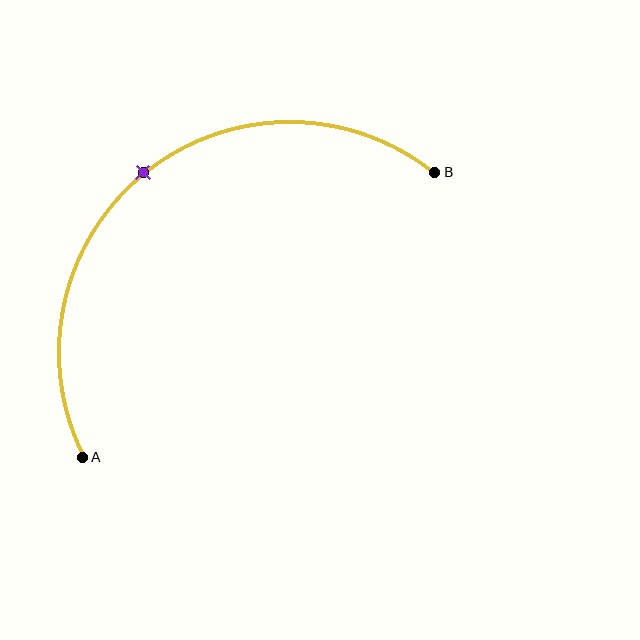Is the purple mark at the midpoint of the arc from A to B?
Yes. The purple mark lies on the arc at equal arc-length from both A and B — it is the arc midpoint.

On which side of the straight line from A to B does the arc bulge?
The arc bulges above and to the left of the straight line connecting A and B.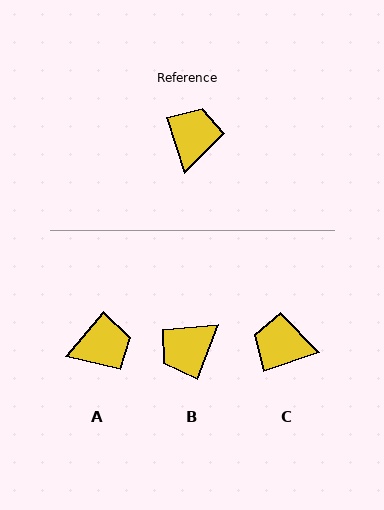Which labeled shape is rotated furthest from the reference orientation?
B, about 140 degrees away.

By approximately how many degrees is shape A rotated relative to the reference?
Approximately 58 degrees clockwise.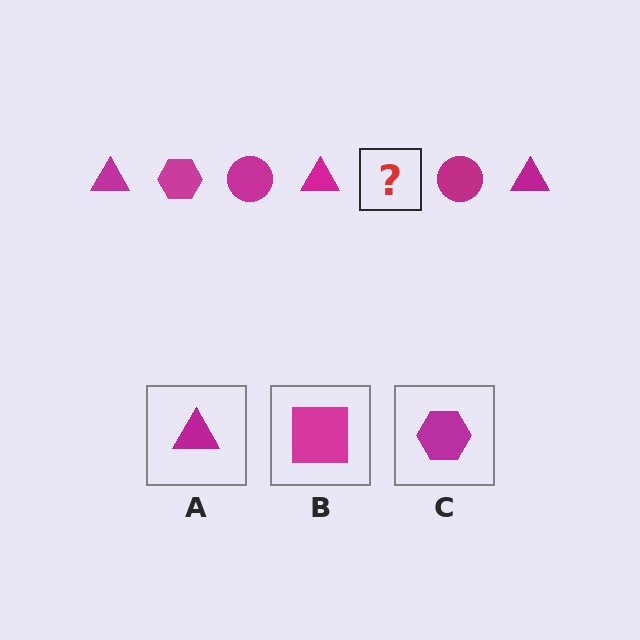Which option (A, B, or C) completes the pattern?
C.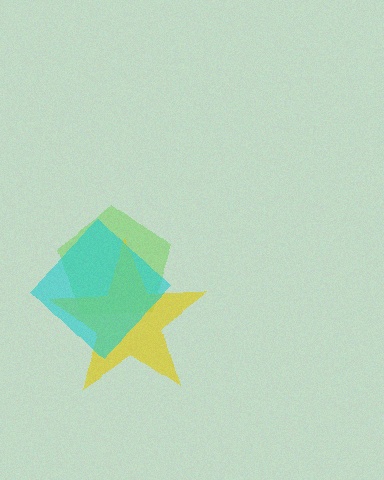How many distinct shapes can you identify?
There are 3 distinct shapes: a lime pentagon, a yellow star, a cyan diamond.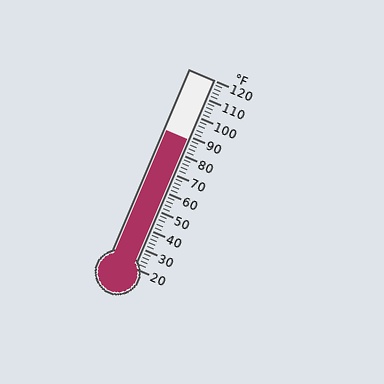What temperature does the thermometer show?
The thermometer shows approximately 88°F.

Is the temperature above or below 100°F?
The temperature is below 100°F.